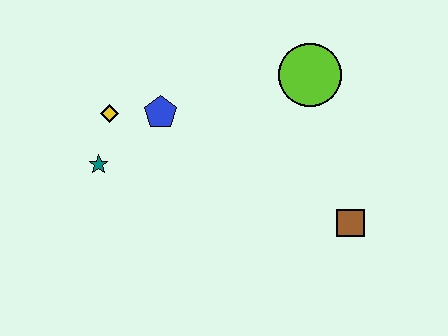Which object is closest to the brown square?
The lime circle is closest to the brown square.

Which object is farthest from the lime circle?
The teal star is farthest from the lime circle.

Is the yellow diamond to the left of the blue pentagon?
Yes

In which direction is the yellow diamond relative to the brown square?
The yellow diamond is to the left of the brown square.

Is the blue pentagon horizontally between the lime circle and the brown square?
No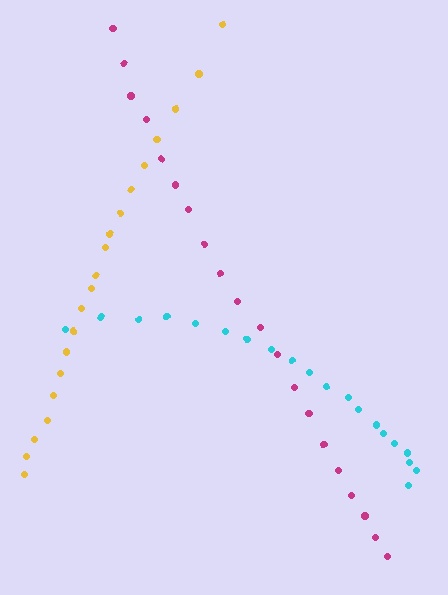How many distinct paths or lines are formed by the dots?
There are 3 distinct paths.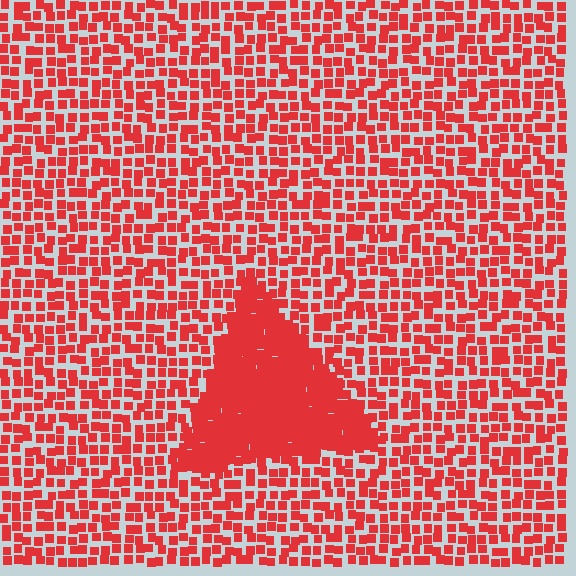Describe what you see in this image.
The image contains small red elements arranged at two different densities. A triangle-shaped region is visible where the elements are more densely packed than the surrounding area.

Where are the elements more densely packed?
The elements are more densely packed inside the triangle boundary.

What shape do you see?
I see a triangle.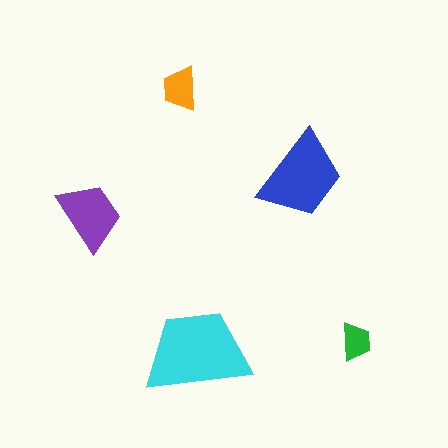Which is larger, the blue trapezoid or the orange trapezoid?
The blue one.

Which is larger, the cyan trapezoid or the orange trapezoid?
The cyan one.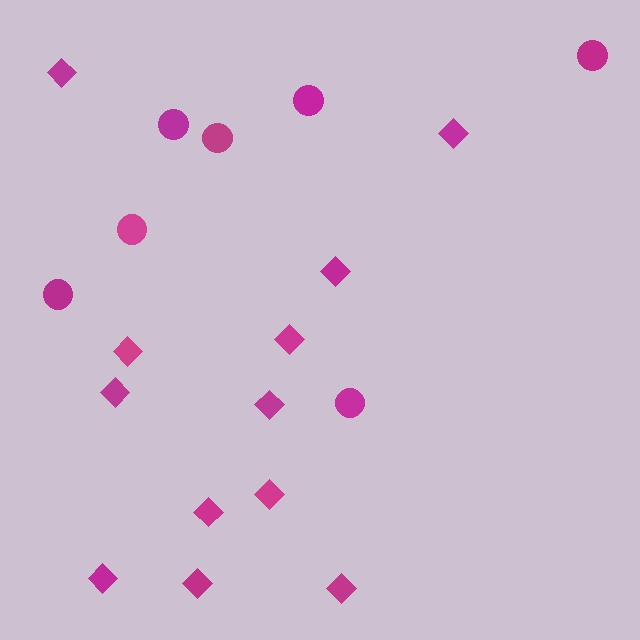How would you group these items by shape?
There are 2 groups: one group of diamonds (12) and one group of circles (7).